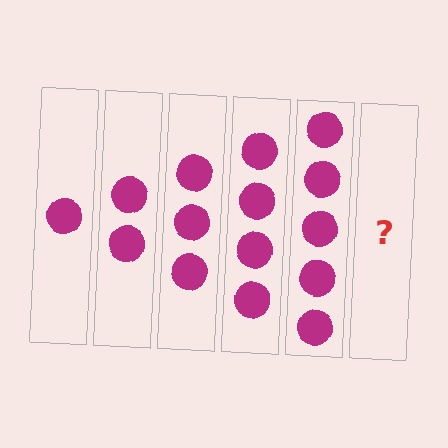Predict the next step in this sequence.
The next step is 6 circles.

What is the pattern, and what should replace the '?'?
The pattern is that each step adds one more circle. The '?' should be 6 circles.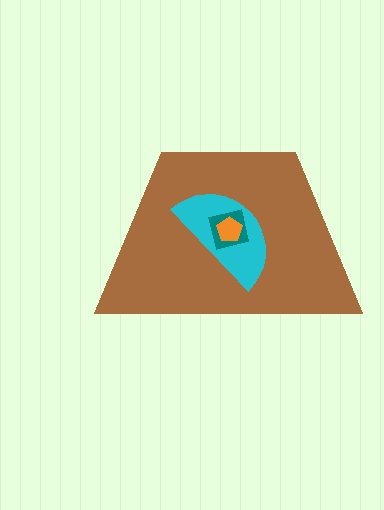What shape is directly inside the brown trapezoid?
The cyan semicircle.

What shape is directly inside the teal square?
The orange pentagon.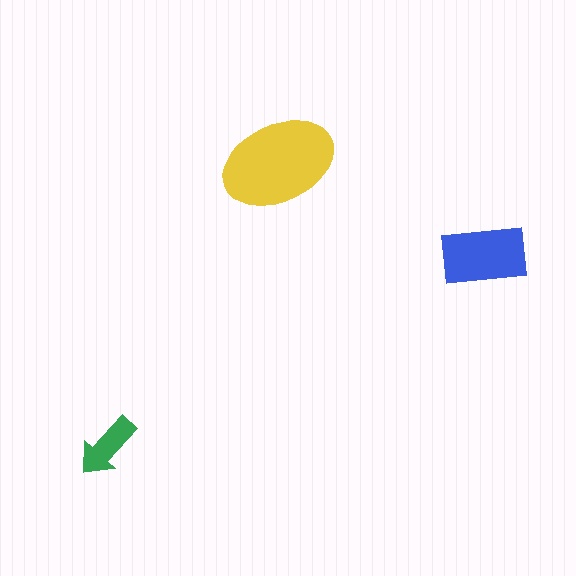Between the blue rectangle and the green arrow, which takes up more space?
The blue rectangle.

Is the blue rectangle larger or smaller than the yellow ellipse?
Smaller.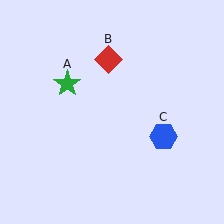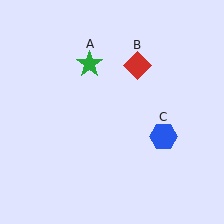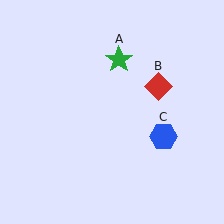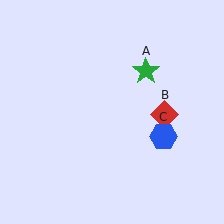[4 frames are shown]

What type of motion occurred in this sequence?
The green star (object A), red diamond (object B) rotated clockwise around the center of the scene.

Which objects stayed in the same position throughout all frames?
Blue hexagon (object C) remained stationary.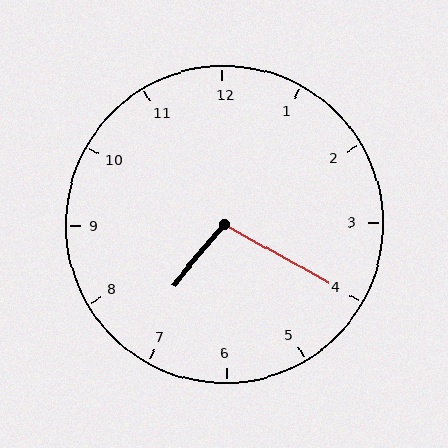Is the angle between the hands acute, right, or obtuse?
It is obtuse.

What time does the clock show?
7:20.